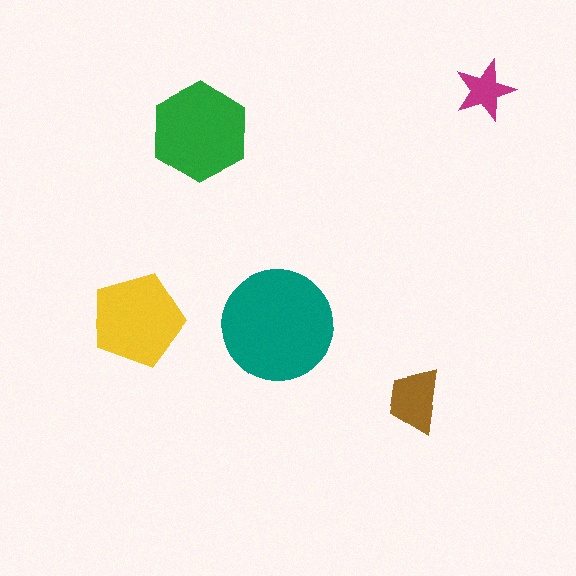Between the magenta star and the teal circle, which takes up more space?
The teal circle.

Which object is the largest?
The teal circle.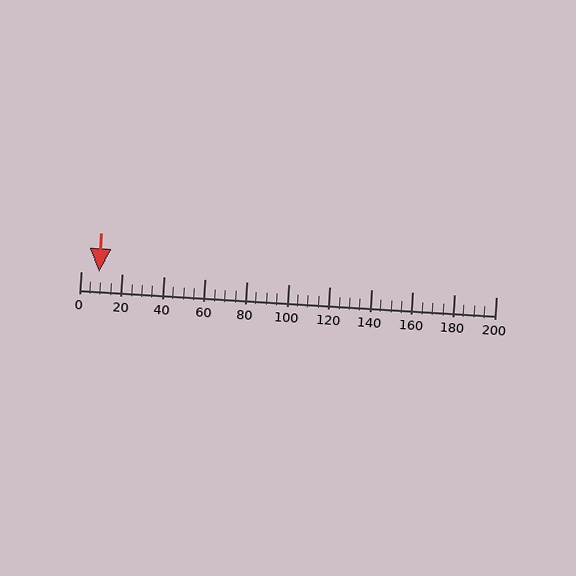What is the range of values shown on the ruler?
The ruler shows values from 0 to 200.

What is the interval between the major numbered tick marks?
The major tick marks are spaced 20 units apart.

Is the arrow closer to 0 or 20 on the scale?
The arrow is closer to 0.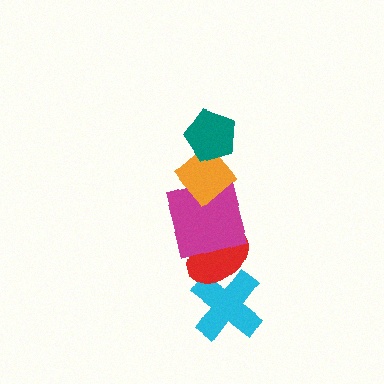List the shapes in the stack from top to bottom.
From top to bottom: the teal pentagon, the orange diamond, the magenta square, the red ellipse, the cyan cross.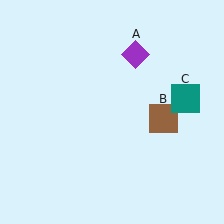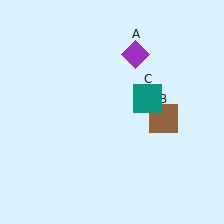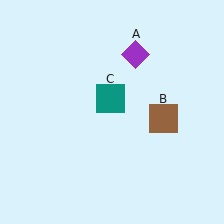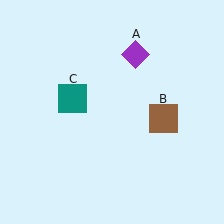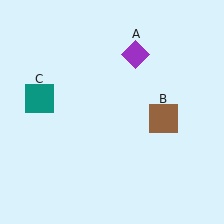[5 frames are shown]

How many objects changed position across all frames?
1 object changed position: teal square (object C).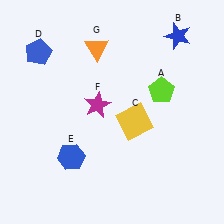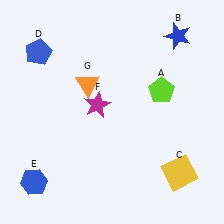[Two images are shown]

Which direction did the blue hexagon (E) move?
The blue hexagon (E) moved left.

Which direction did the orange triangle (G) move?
The orange triangle (G) moved down.